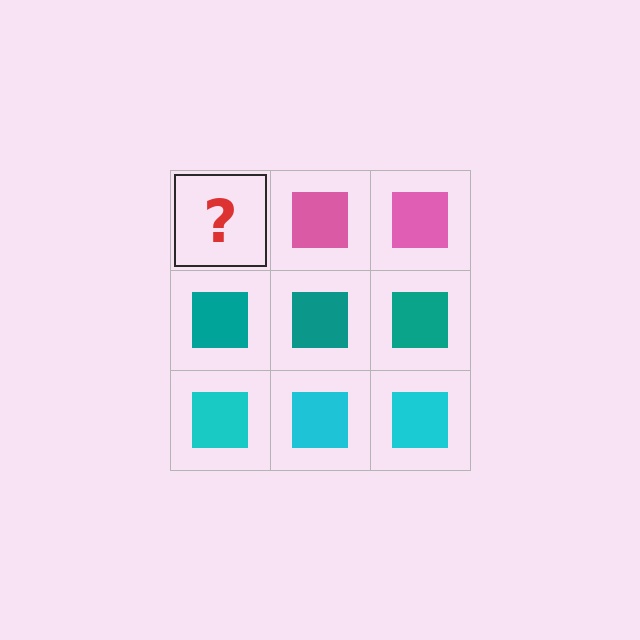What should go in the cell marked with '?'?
The missing cell should contain a pink square.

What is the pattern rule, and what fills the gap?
The rule is that each row has a consistent color. The gap should be filled with a pink square.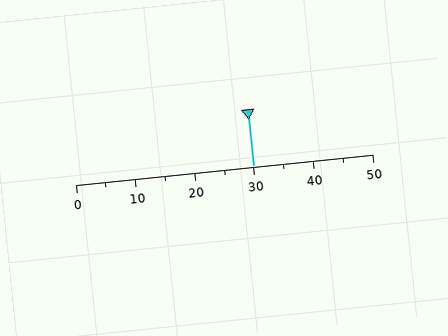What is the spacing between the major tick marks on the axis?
The major ticks are spaced 10 apart.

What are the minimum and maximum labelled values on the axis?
The axis runs from 0 to 50.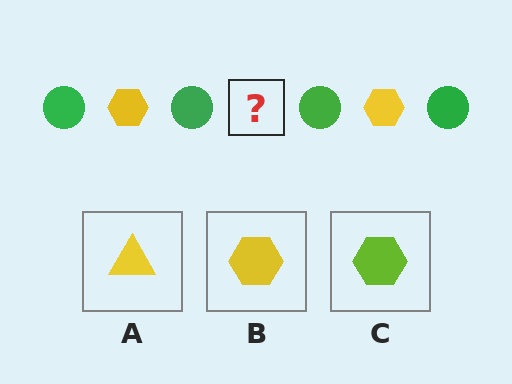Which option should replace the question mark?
Option B.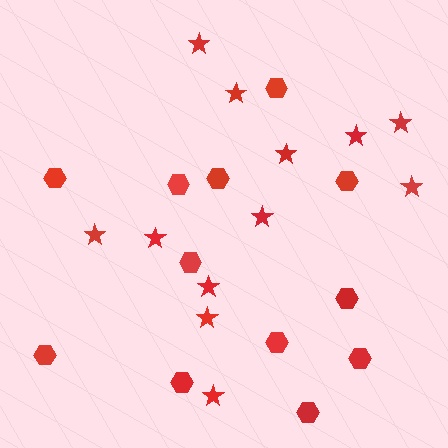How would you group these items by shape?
There are 2 groups: one group of stars (12) and one group of hexagons (12).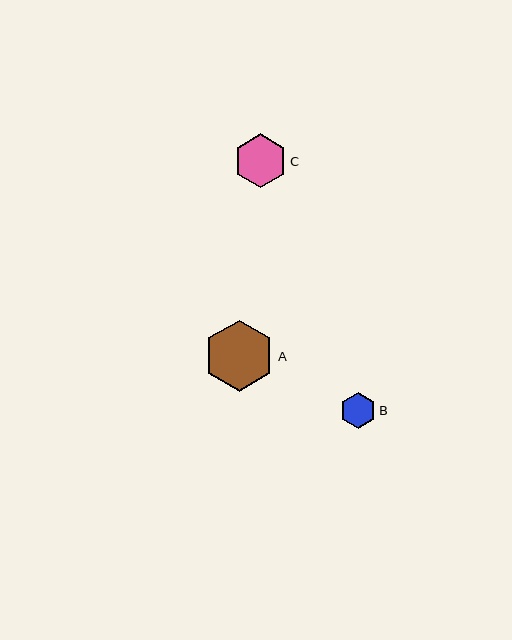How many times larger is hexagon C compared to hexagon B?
Hexagon C is approximately 1.5 times the size of hexagon B.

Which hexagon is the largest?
Hexagon A is the largest with a size of approximately 71 pixels.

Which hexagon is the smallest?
Hexagon B is the smallest with a size of approximately 36 pixels.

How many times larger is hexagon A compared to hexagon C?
Hexagon A is approximately 1.3 times the size of hexagon C.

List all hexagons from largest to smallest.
From largest to smallest: A, C, B.